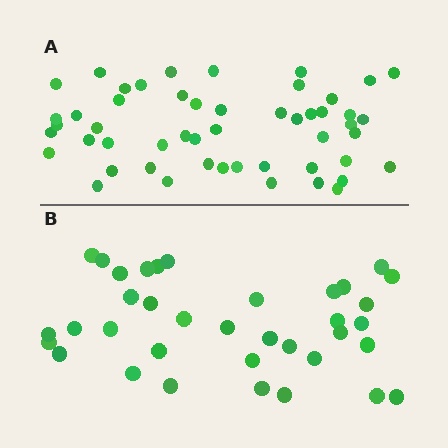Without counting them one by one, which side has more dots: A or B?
Region A (the top region) has more dots.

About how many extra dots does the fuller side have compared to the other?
Region A has approximately 15 more dots than region B.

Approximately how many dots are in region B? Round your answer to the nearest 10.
About 40 dots. (The exact count is 36, which rounds to 40.)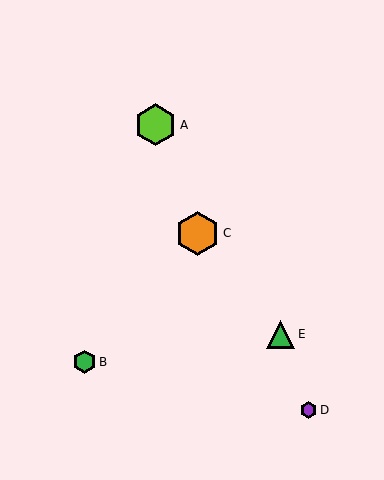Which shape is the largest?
The orange hexagon (labeled C) is the largest.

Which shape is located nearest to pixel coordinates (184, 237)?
The orange hexagon (labeled C) at (198, 233) is nearest to that location.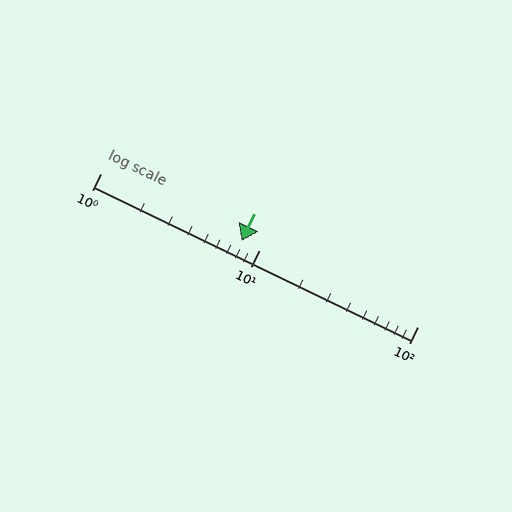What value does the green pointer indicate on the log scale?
The pointer indicates approximately 7.7.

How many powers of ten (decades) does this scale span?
The scale spans 2 decades, from 1 to 100.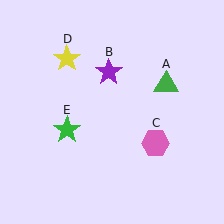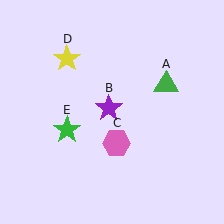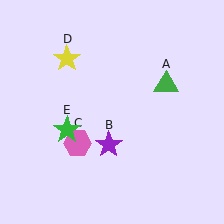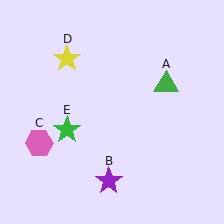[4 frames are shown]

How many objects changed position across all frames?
2 objects changed position: purple star (object B), pink hexagon (object C).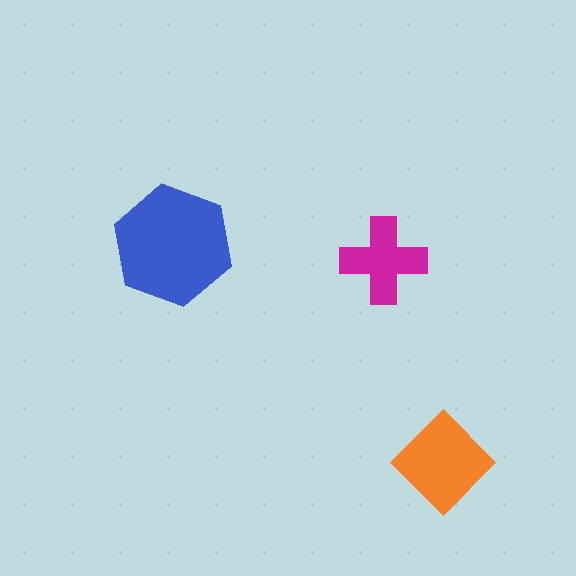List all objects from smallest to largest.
The magenta cross, the orange diamond, the blue hexagon.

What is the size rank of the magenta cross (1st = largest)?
3rd.